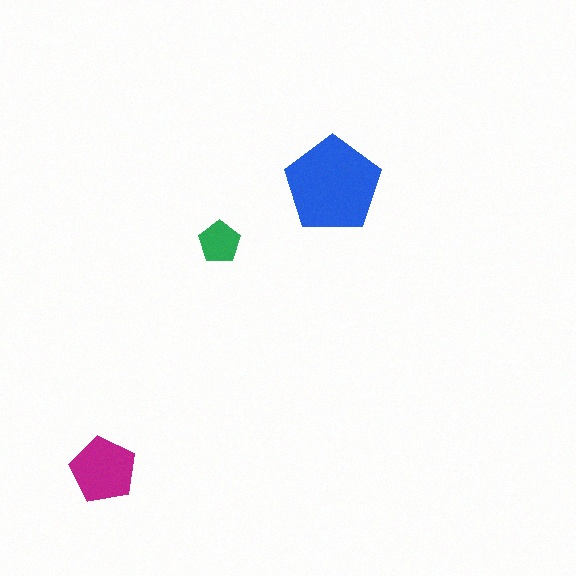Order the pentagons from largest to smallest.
the blue one, the magenta one, the green one.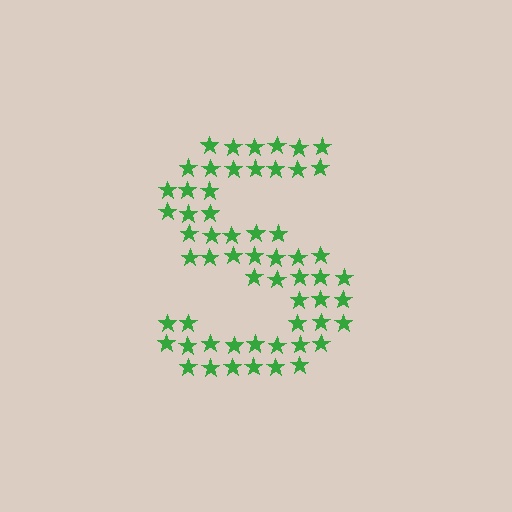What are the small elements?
The small elements are stars.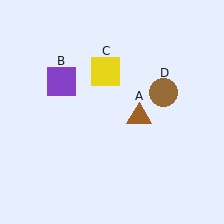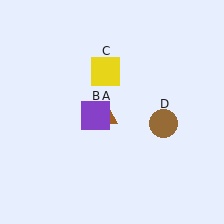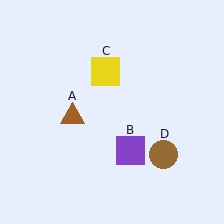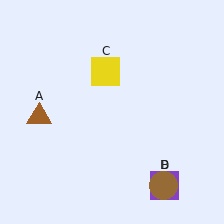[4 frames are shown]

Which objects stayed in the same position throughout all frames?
Yellow square (object C) remained stationary.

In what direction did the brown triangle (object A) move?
The brown triangle (object A) moved left.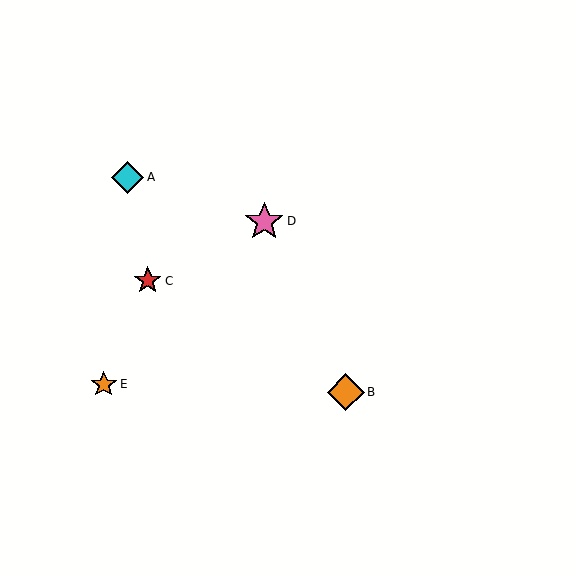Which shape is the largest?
The pink star (labeled D) is the largest.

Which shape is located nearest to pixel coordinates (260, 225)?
The pink star (labeled D) at (264, 221) is nearest to that location.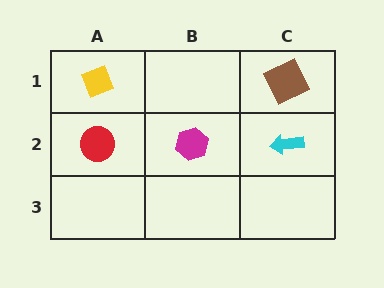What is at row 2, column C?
A cyan arrow.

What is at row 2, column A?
A red circle.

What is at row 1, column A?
A yellow diamond.